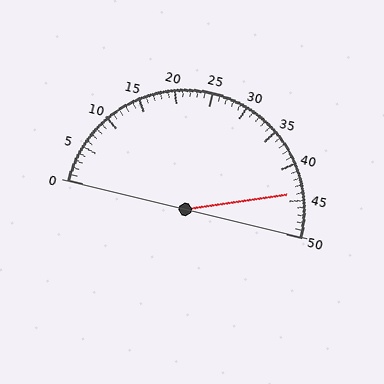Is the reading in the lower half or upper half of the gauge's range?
The reading is in the upper half of the range (0 to 50).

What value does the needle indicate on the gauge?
The needle indicates approximately 44.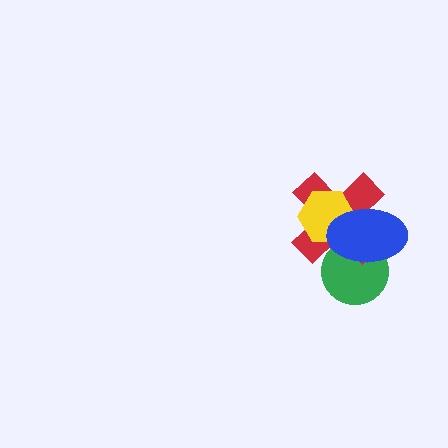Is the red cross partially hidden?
Yes, it is partially covered by another shape.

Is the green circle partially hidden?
Yes, it is partially covered by another shape.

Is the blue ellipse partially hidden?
No, no other shape covers it.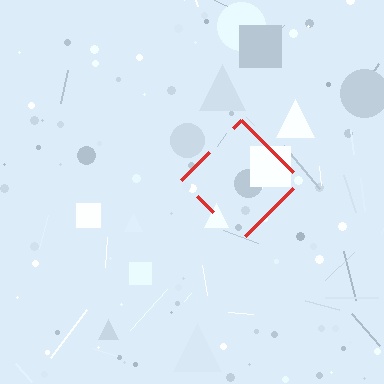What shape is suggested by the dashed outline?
The dashed outline suggests a diamond.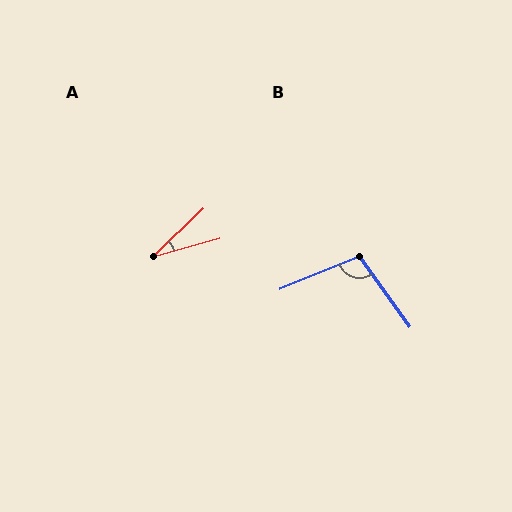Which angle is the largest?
B, at approximately 103 degrees.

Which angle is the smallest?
A, at approximately 28 degrees.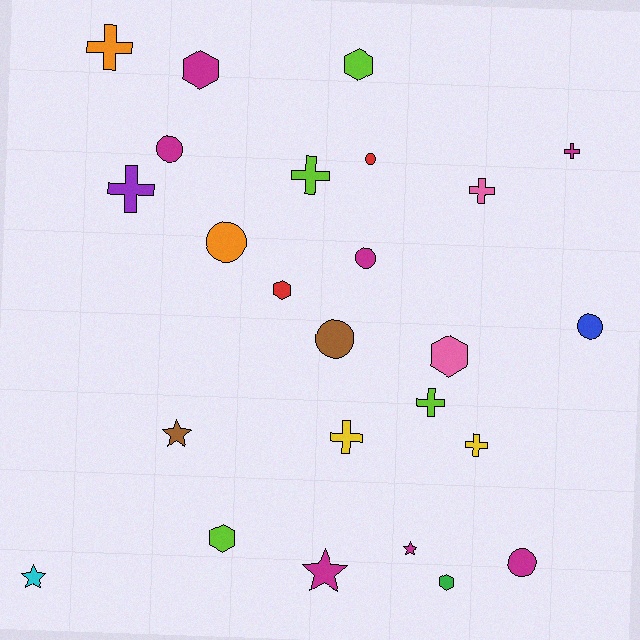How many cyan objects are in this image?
There is 1 cyan object.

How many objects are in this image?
There are 25 objects.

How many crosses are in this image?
There are 8 crosses.